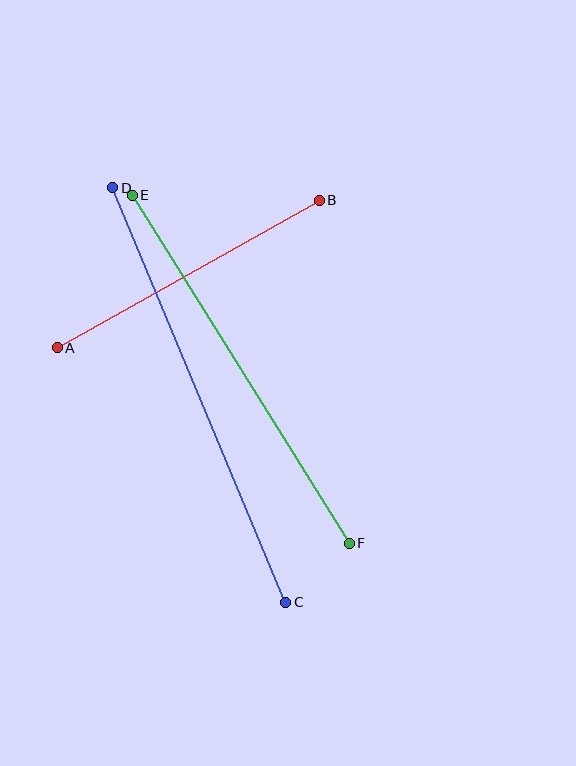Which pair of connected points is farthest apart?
Points C and D are farthest apart.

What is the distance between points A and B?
The distance is approximately 300 pixels.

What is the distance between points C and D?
The distance is approximately 449 pixels.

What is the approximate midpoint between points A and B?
The midpoint is at approximately (188, 274) pixels.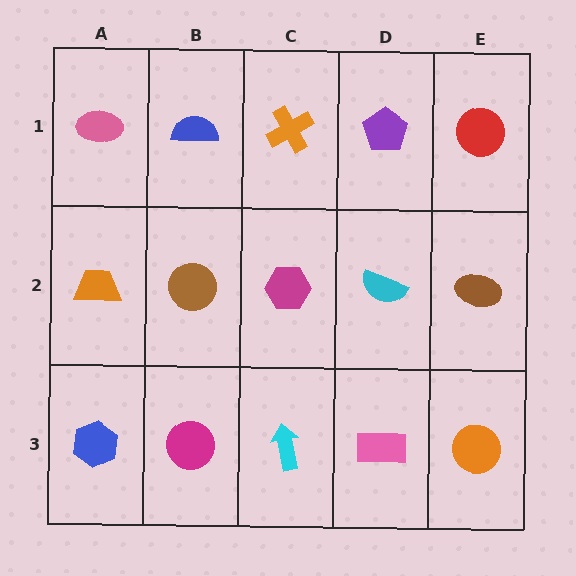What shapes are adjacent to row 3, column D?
A cyan semicircle (row 2, column D), a cyan arrow (row 3, column C), an orange circle (row 3, column E).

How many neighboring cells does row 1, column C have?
3.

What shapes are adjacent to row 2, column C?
An orange cross (row 1, column C), a cyan arrow (row 3, column C), a brown circle (row 2, column B), a cyan semicircle (row 2, column D).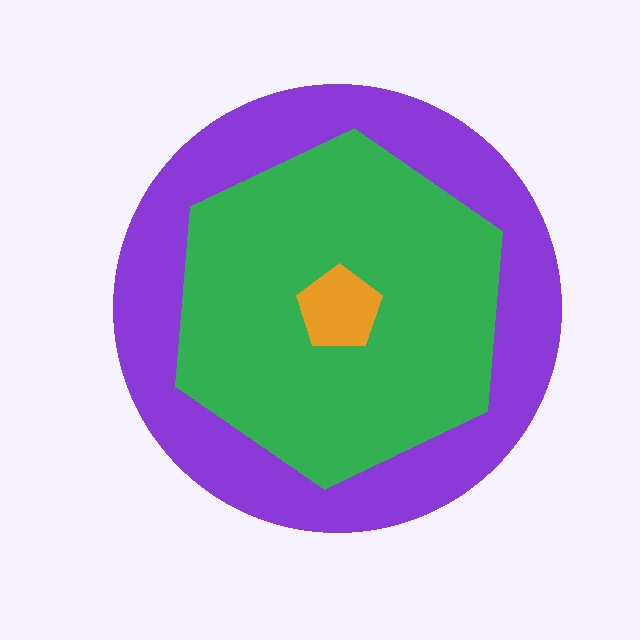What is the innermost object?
The orange pentagon.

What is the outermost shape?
The purple circle.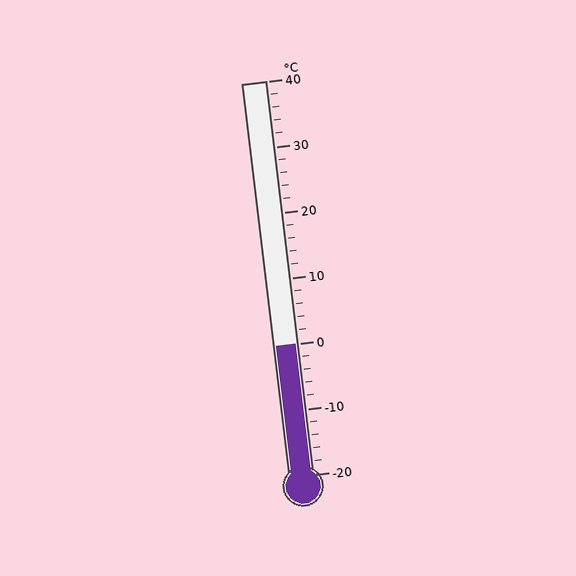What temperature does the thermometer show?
The thermometer shows approximately 0°C.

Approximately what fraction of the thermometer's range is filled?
The thermometer is filled to approximately 35% of its range.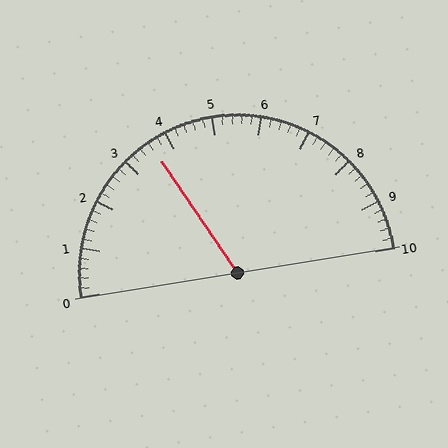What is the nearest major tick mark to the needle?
The nearest major tick mark is 4.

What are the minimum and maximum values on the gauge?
The gauge ranges from 0 to 10.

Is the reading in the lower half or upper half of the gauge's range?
The reading is in the lower half of the range (0 to 10).